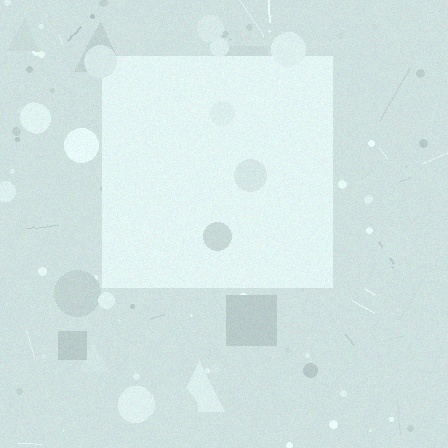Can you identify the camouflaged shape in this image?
The camouflaged shape is a square.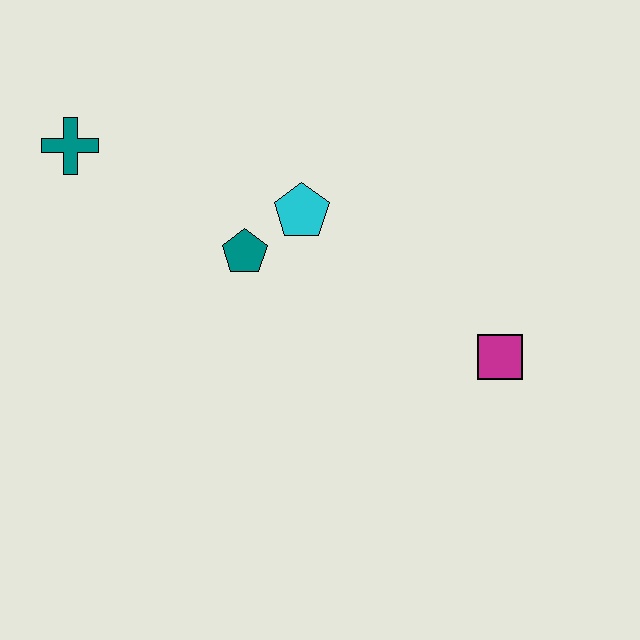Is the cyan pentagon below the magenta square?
No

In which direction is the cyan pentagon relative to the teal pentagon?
The cyan pentagon is to the right of the teal pentagon.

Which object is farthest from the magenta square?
The teal cross is farthest from the magenta square.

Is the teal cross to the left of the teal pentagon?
Yes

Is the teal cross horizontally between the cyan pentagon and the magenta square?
No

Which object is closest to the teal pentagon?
The cyan pentagon is closest to the teal pentagon.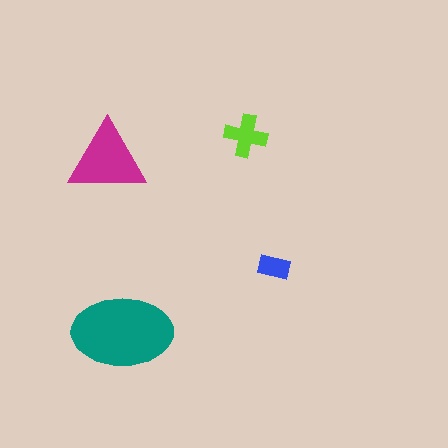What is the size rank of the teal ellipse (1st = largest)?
1st.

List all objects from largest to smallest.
The teal ellipse, the magenta triangle, the lime cross, the blue rectangle.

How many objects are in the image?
There are 4 objects in the image.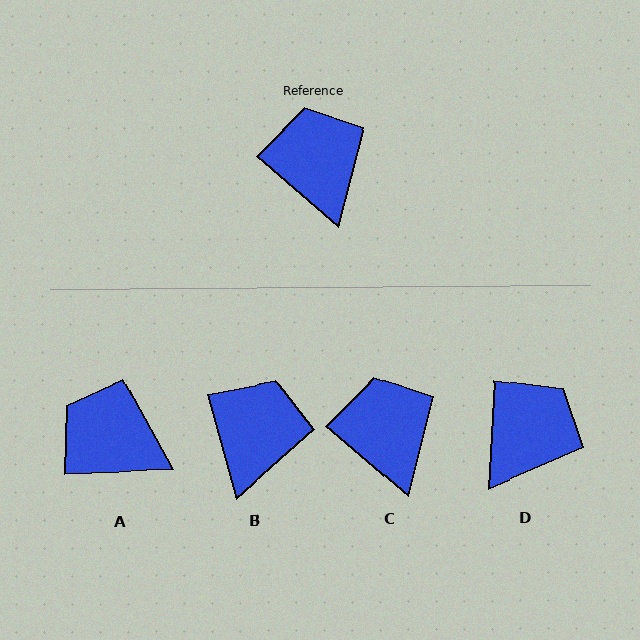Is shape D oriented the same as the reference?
No, it is off by about 53 degrees.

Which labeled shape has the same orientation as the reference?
C.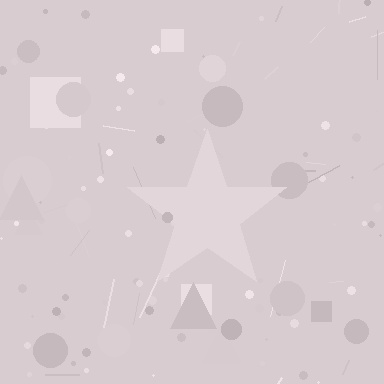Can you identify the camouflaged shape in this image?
The camouflaged shape is a star.